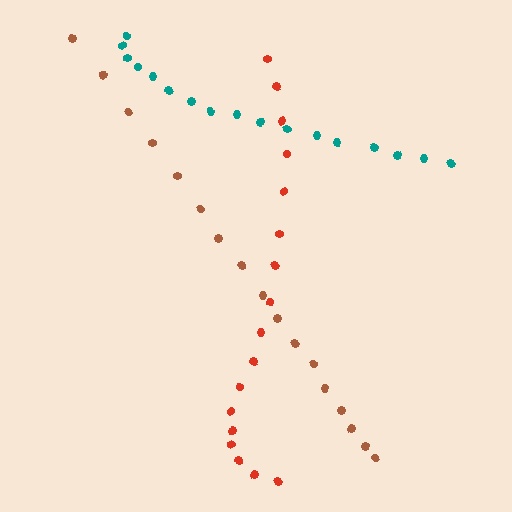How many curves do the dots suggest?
There are 3 distinct paths.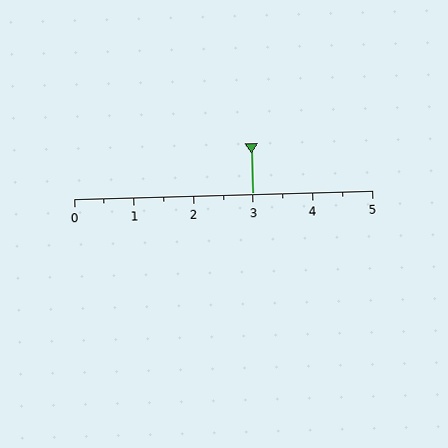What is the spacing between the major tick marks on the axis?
The major ticks are spaced 1 apart.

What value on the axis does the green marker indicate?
The marker indicates approximately 3.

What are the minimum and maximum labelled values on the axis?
The axis runs from 0 to 5.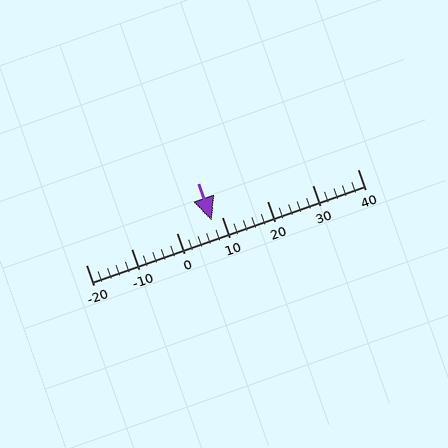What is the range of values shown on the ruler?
The ruler shows values from -20 to 40.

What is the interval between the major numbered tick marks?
The major tick marks are spaced 10 units apart.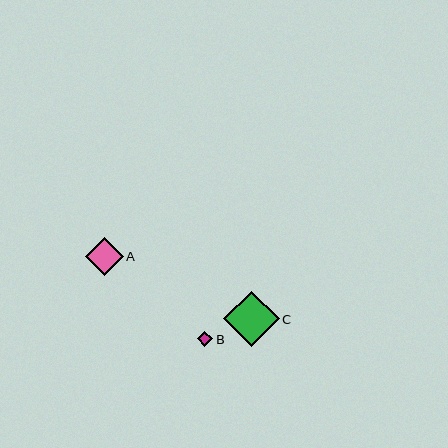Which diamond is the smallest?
Diamond B is the smallest with a size of approximately 16 pixels.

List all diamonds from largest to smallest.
From largest to smallest: C, A, B.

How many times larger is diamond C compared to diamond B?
Diamond C is approximately 3.6 times the size of diamond B.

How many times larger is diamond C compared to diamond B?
Diamond C is approximately 3.6 times the size of diamond B.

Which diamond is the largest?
Diamond C is the largest with a size of approximately 55 pixels.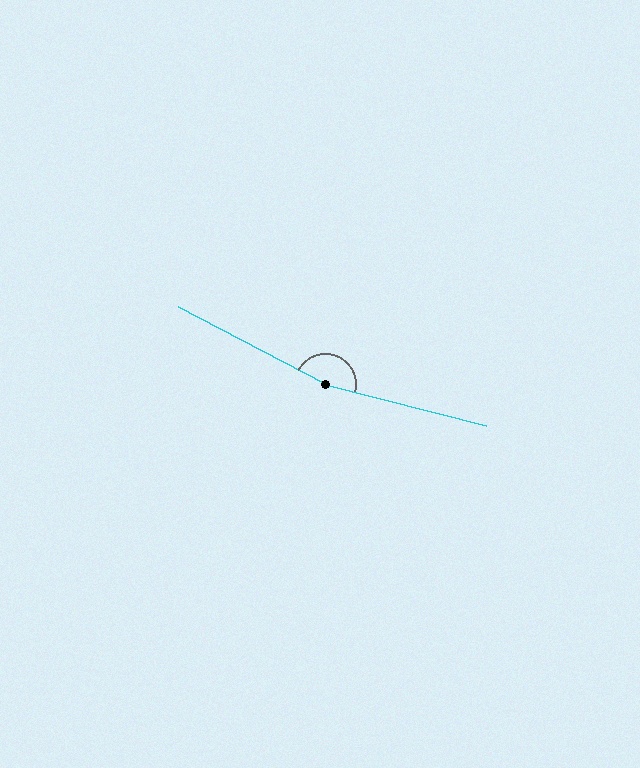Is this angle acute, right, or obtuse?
It is obtuse.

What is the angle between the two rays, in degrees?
Approximately 167 degrees.